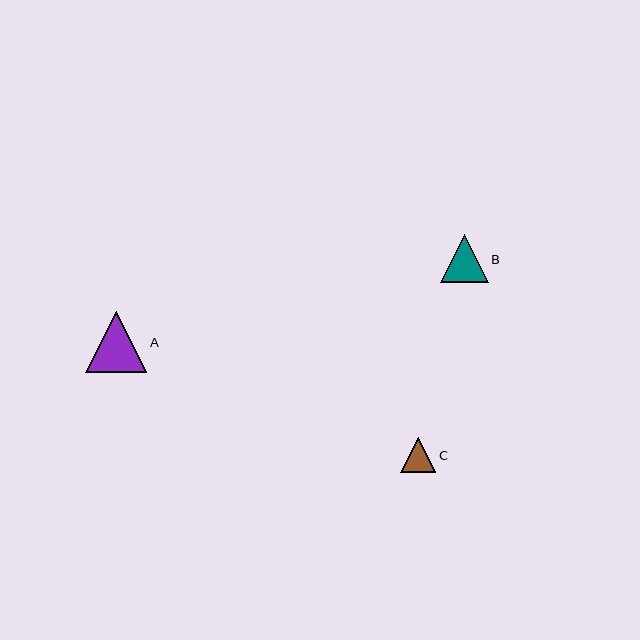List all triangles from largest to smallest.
From largest to smallest: A, B, C.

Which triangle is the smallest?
Triangle C is the smallest with a size of approximately 36 pixels.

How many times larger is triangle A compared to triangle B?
Triangle A is approximately 1.3 times the size of triangle B.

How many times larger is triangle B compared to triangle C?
Triangle B is approximately 1.4 times the size of triangle C.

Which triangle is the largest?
Triangle A is the largest with a size of approximately 61 pixels.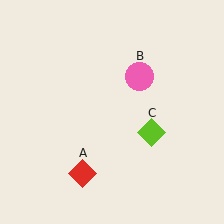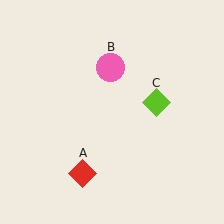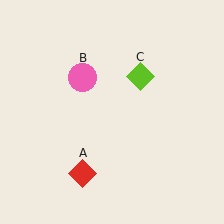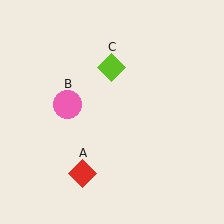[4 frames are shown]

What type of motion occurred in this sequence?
The pink circle (object B), lime diamond (object C) rotated counterclockwise around the center of the scene.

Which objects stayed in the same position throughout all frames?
Red diamond (object A) remained stationary.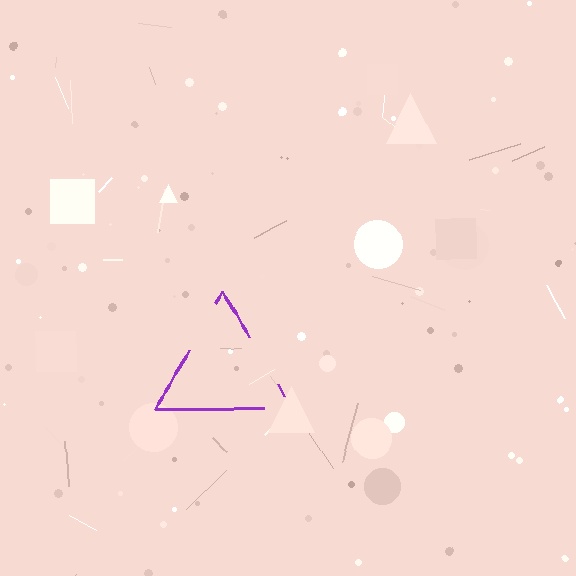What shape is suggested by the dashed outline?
The dashed outline suggests a triangle.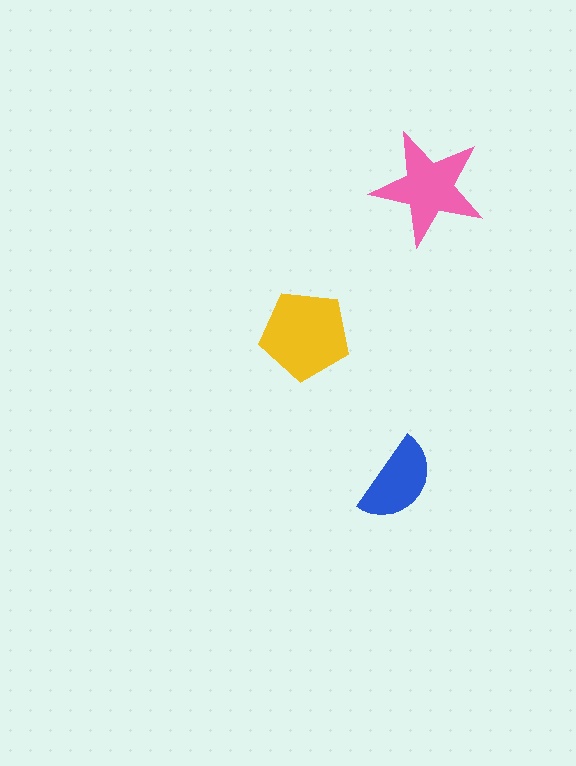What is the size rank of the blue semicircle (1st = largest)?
3rd.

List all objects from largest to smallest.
The yellow pentagon, the pink star, the blue semicircle.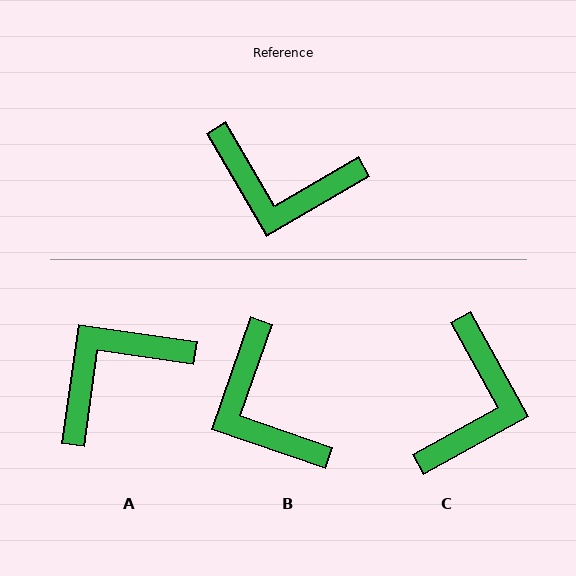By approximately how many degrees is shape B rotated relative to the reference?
Approximately 49 degrees clockwise.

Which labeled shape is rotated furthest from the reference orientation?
A, about 129 degrees away.